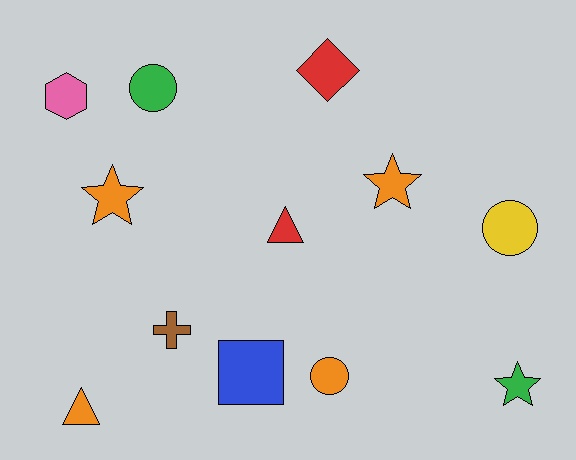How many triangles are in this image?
There are 2 triangles.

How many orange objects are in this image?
There are 4 orange objects.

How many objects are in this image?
There are 12 objects.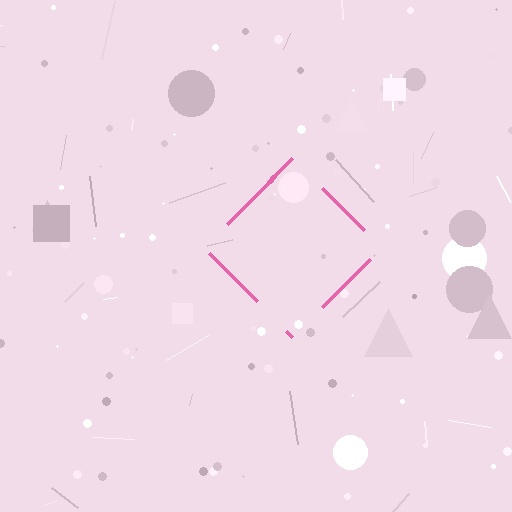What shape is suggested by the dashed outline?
The dashed outline suggests a diamond.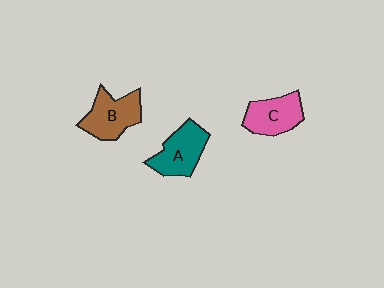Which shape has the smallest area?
Shape C (pink).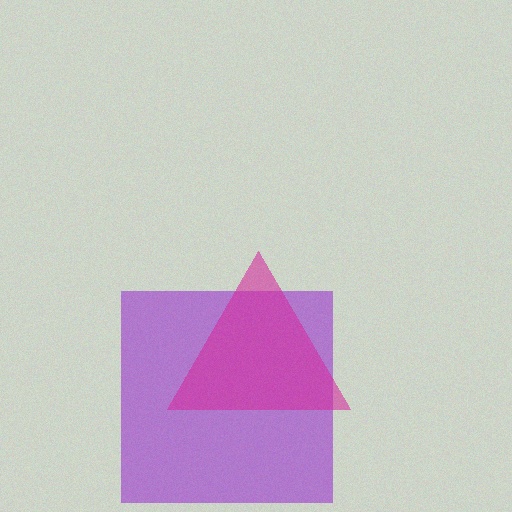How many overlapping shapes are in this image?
There are 2 overlapping shapes in the image.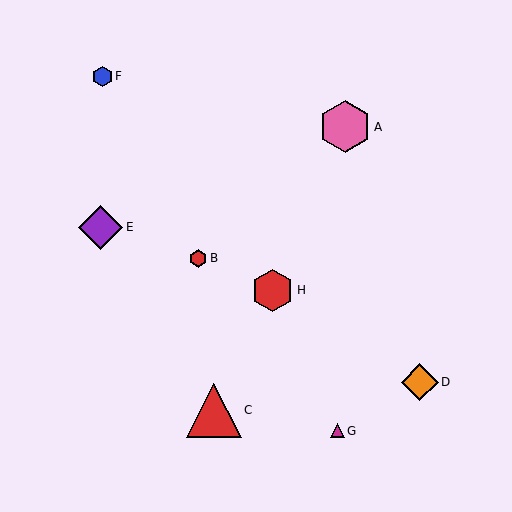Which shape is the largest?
The red triangle (labeled C) is the largest.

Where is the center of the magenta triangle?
The center of the magenta triangle is at (337, 431).